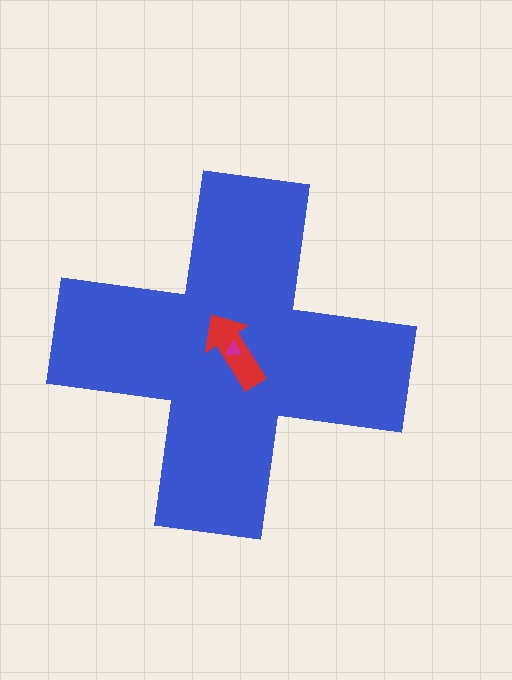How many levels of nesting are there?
3.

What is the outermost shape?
The blue cross.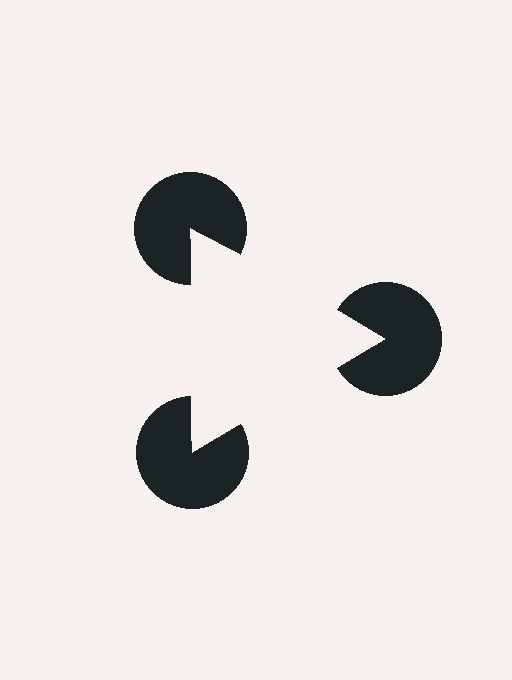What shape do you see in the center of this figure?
An illusory triangle — its edges are inferred from the aligned wedge cuts in the pac-man discs, not physically drawn.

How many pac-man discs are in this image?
There are 3 — one at each vertex of the illusory triangle.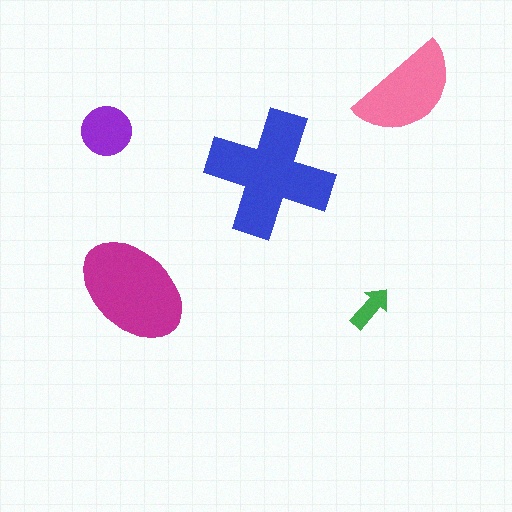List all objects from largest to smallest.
The blue cross, the magenta ellipse, the pink semicircle, the purple circle, the green arrow.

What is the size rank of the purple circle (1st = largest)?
4th.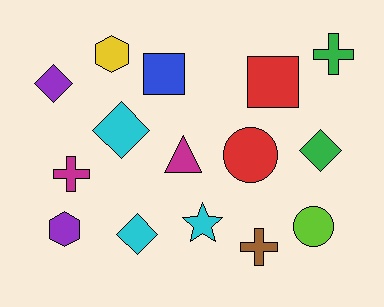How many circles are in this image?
There are 2 circles.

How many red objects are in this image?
There are 2 red objects.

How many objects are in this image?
There are 15 objects.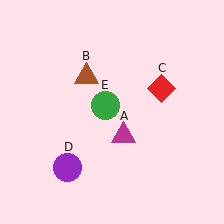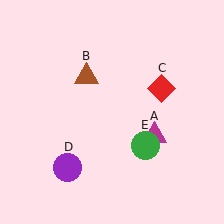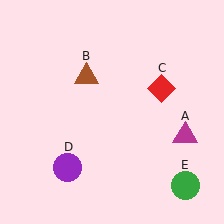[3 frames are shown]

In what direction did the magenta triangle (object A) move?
The magenta triangle (object A) moved right.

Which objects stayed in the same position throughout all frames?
Brown triangle (object B) and red diamond (object C) and purple circle (object D) remained stationary.